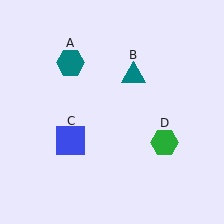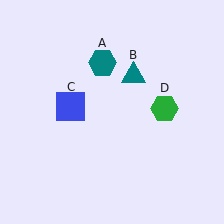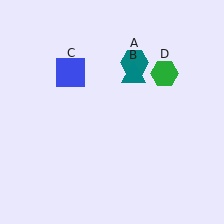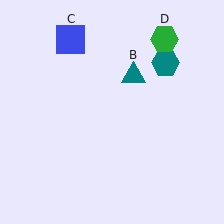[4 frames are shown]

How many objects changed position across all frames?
3 objects changed position: teal hexagon (object A), blue square (object C), green hexagon (object D).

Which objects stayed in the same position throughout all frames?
Teal triangle (object B) remained stationary.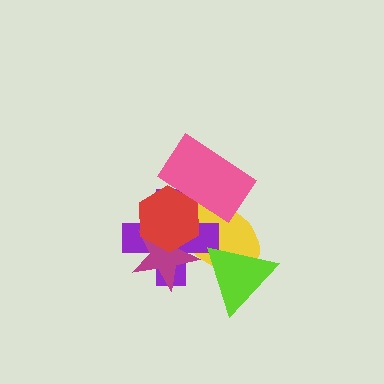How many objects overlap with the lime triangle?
2 objects overlap with the lime triangle.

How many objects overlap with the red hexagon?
4 objects overlap with the red hexagon.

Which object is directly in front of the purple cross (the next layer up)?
The lime triangle is directly in front of the purple cross.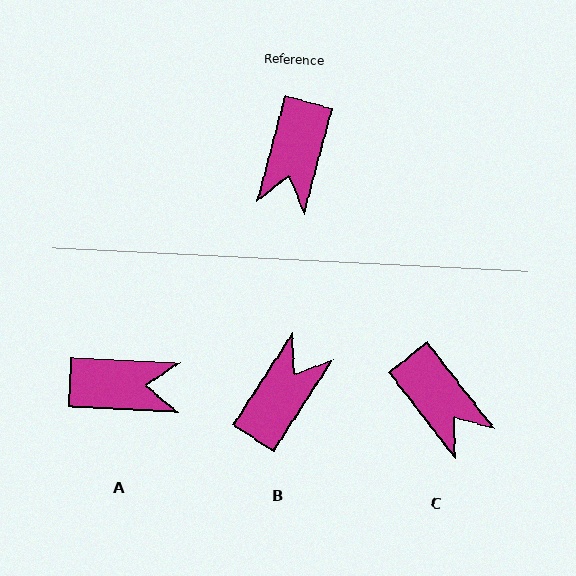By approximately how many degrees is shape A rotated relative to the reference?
Approximately 103 degrees counter-clockwise.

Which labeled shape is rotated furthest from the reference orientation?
B, about 162 degrees away.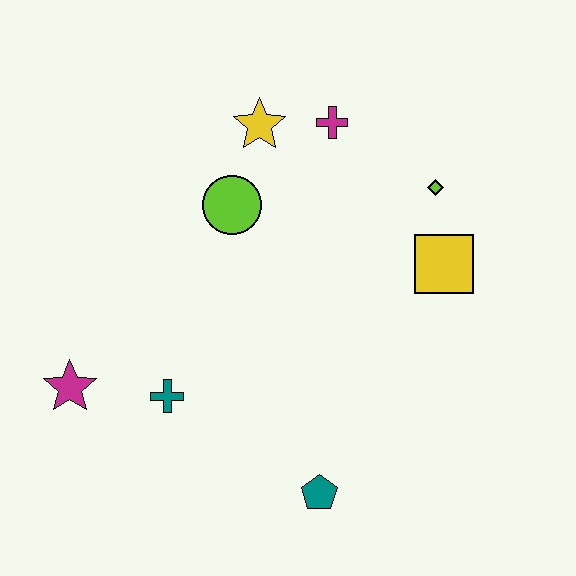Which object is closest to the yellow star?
The magenta cross is closest to the yellow star.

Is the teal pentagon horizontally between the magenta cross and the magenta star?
Yes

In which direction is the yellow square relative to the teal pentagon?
The yellow square is above the teal pentagon.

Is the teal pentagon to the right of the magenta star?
Yes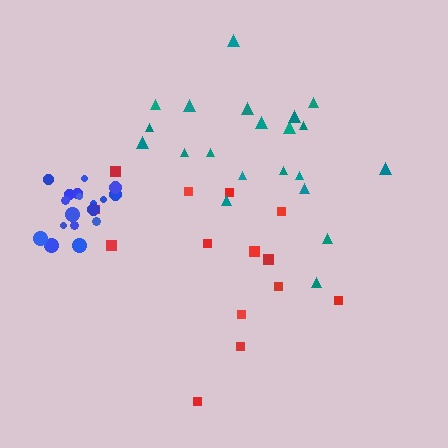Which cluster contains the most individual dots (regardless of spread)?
Teal (21).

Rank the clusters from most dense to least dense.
blue, teal, red.